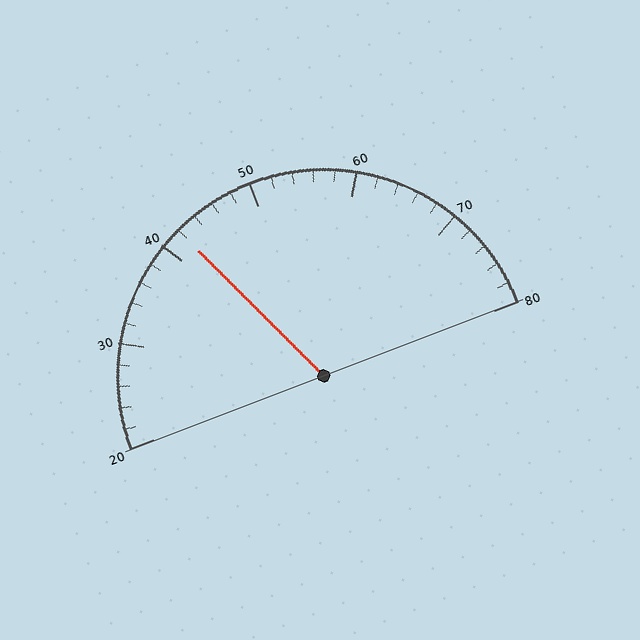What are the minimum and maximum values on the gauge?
The gauge ranges from 20 to 80.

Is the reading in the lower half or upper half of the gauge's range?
The reading is in the lower half of the range (20 to 80).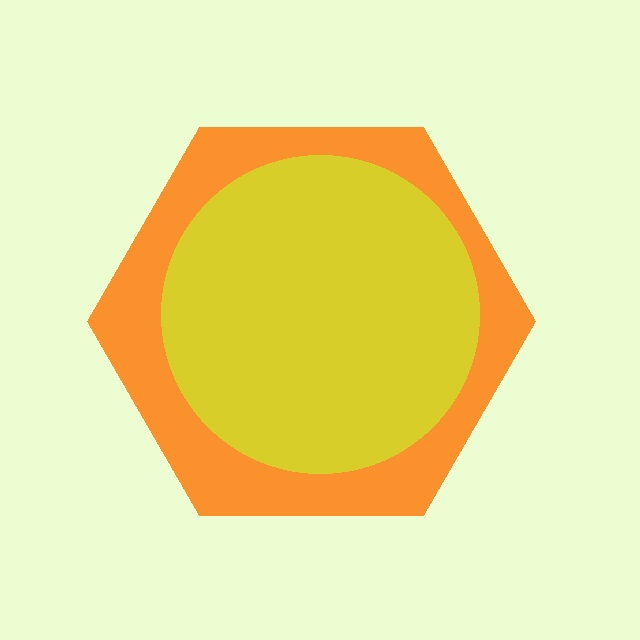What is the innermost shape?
The yellow circle.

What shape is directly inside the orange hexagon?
The yellow circle.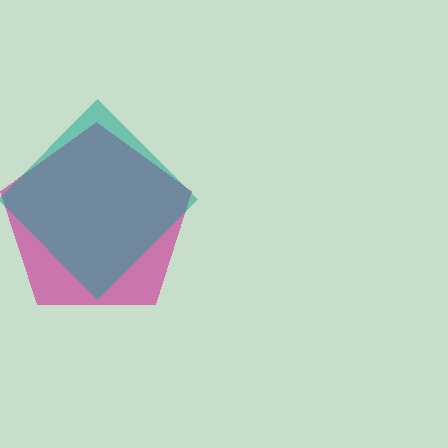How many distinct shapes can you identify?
There are 2 distinct shapes: a magenta pentagon, a teal diamond.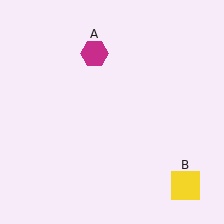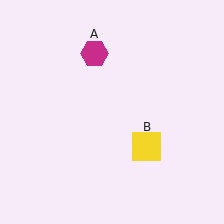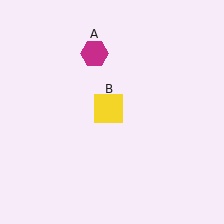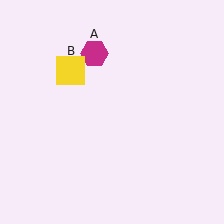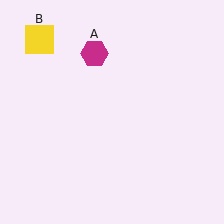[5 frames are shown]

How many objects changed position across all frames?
1 object changed position: yellow square (object B).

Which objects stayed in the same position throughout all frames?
Magenta hexagon (object A) remained stationary.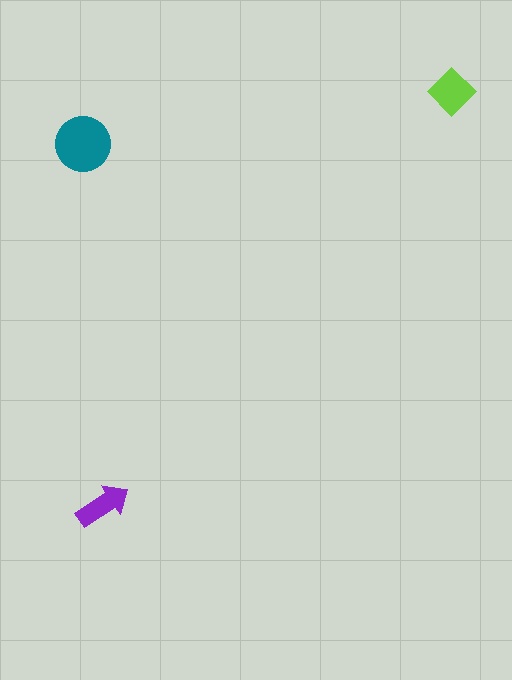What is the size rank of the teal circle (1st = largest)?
1st.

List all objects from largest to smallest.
The teal circle, the lime diamond, the purple arrow.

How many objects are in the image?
There are 3 objects in the image.